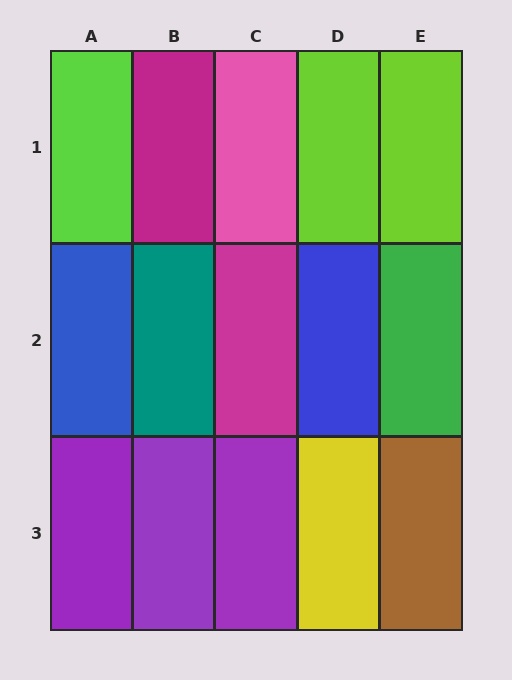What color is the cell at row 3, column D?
Yellow.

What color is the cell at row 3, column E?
Brown.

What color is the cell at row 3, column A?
Purple.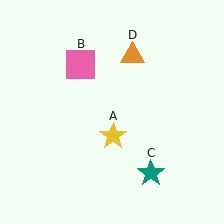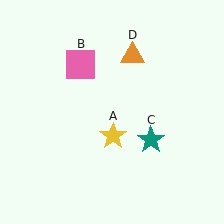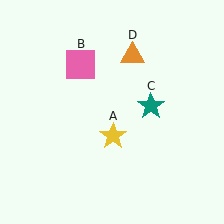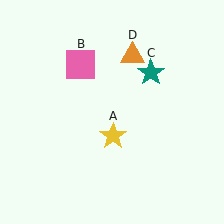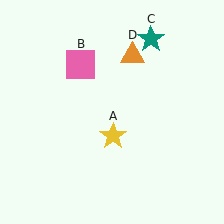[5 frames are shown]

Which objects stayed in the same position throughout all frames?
Yellow star (object A) and pink square (object B) and orange triangle (object D) remained stationary.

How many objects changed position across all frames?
1 object changed position: teal star (object C).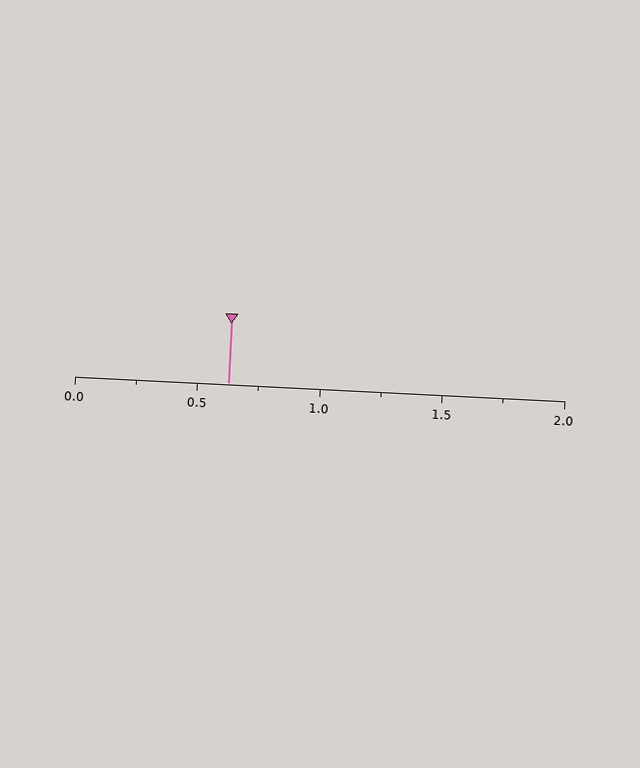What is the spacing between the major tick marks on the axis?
The major ticks are spaced 0.5 apart.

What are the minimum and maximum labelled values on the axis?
The axis runs from 0.0 to 2.0.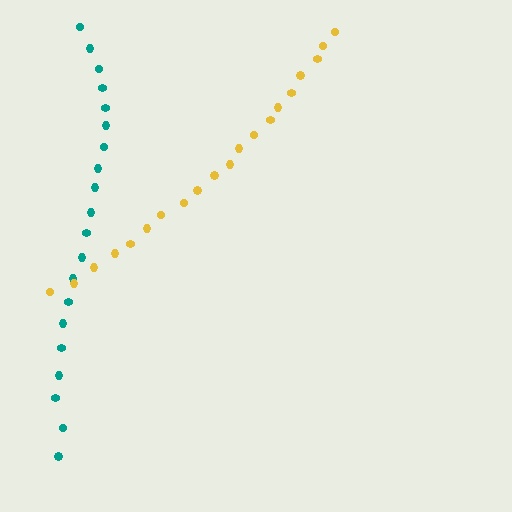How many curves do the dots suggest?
There are 2 distinct paths.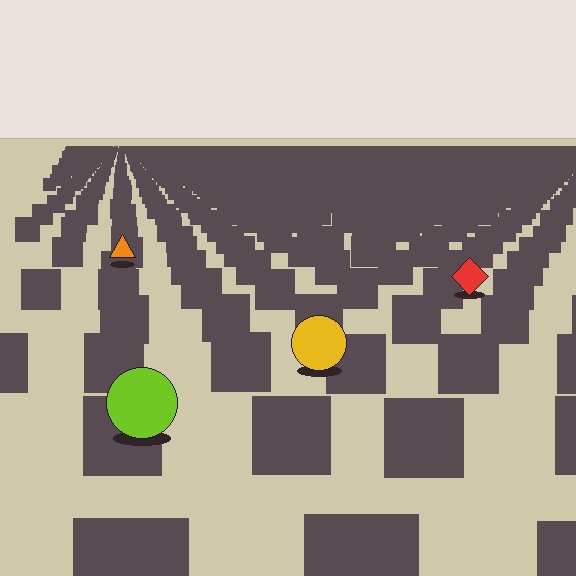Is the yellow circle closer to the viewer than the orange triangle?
Yes. The yellow circle is closer — you can tell from the texture gradient: the ground texture is coarser near it.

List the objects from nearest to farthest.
From nearest to farthest: the lime circle, the yellow circle, the red diamond, the orange triangle.